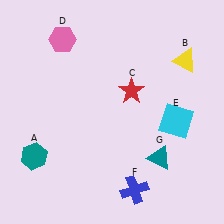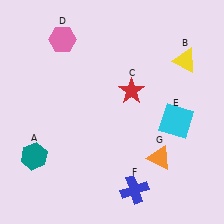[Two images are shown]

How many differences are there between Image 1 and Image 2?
There is 1 difference between the two images.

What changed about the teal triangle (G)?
In Image 1, G is teal. In Image 2, it changed to orange.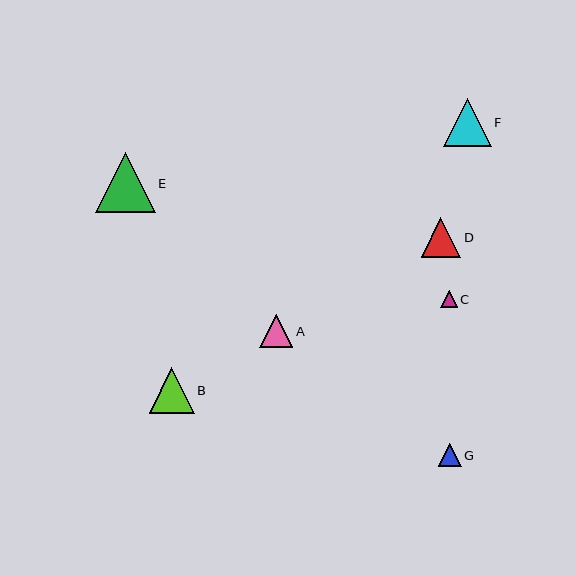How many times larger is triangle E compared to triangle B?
Triangle E is approximately 1.3 times the size of triangle B.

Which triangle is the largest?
Triangle E is the largest with a size of approximately 60 pixels.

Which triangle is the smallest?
Triangle C is the smallest with a size of approximately 17 pixels.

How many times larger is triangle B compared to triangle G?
Triangle B is approximately 2.0 times the size of triangle G.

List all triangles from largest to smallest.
From largest to smallest: E, F, B, D, A, G, C.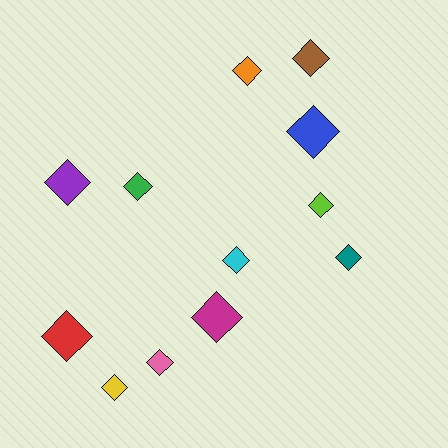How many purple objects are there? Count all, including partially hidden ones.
There is 1 purple object.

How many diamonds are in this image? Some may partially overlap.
There are 12 diamonds.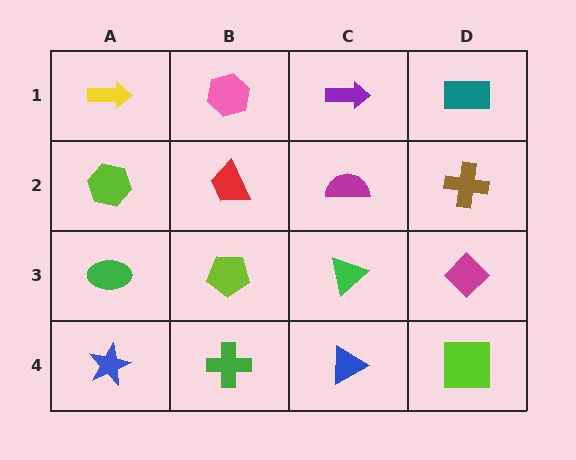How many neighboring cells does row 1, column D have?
2.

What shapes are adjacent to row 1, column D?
A brown cross (row 2, column D), a purple arrow (row 1, column C).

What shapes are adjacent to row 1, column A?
A lime hexagon (row 2, column A), a pink hexagon (row 1, column B).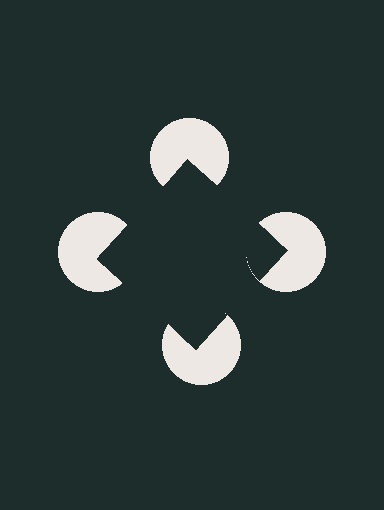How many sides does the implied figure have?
4 sides.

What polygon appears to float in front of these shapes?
An illusory square — its edges are inferred from the aligned wedge cuts in the pac-man discs, not physically drawn.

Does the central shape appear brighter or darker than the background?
It typically appears slightly darker than the background, even though no actual brightness change is drawn.